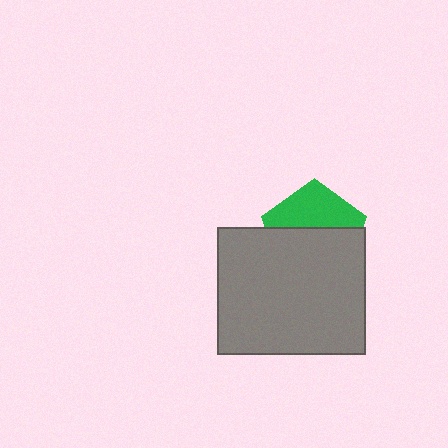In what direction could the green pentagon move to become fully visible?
The green pentagon could move up. That would shift it out from behind the gray rectangle entirely.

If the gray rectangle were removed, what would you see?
You would see the complete green pentagon.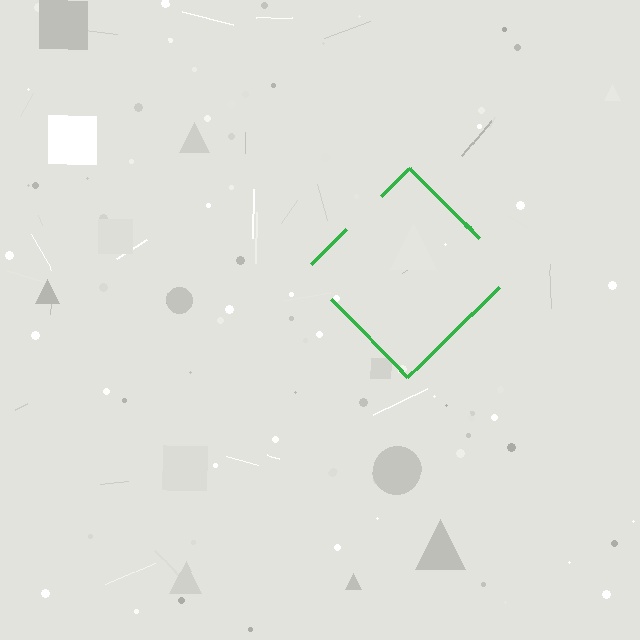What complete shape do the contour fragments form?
The contour fragments form a diamond.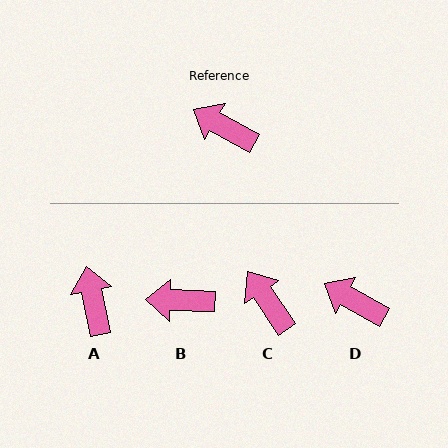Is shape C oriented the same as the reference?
No, it is off by about 27 degrees.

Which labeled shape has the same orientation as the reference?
D.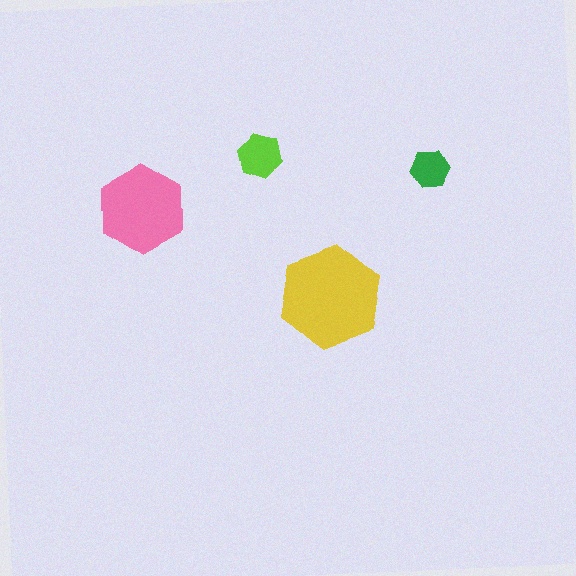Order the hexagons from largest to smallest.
the yellow one, the pink one, the lime one, the green one.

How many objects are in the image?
There are 4 objects in the image.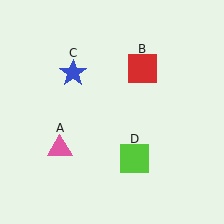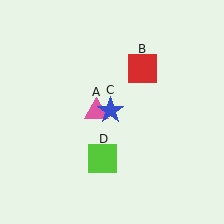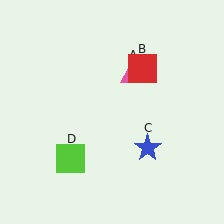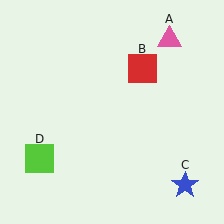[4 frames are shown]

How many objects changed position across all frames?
3 objects changed position: pink triangle (object A), blue star (object C), lime square (object D).